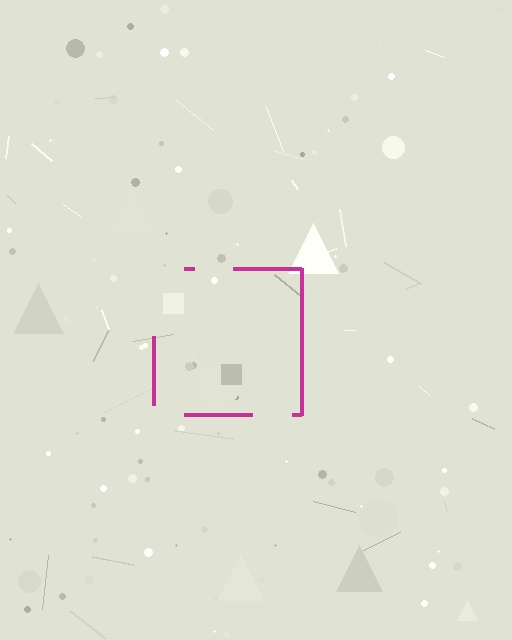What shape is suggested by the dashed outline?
The dashed outline suggests a square.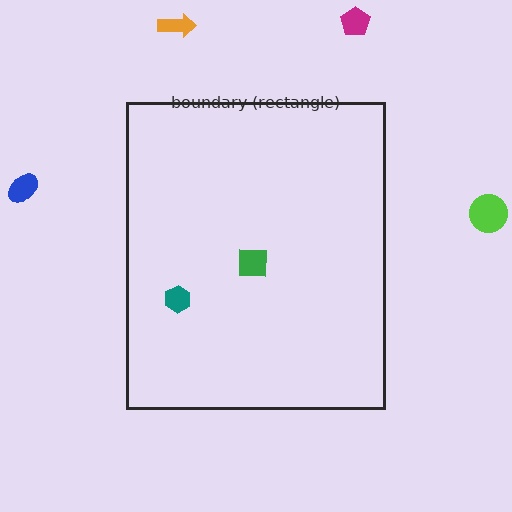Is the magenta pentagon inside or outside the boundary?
Outside.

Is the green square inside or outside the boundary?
Inside.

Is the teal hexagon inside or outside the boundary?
Inside.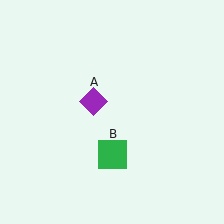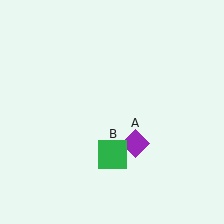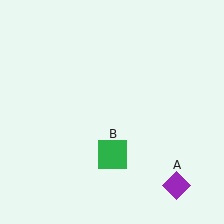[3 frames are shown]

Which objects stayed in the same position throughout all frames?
Green square (object B) remained stationary.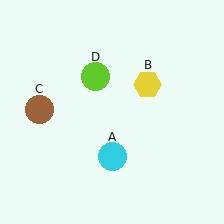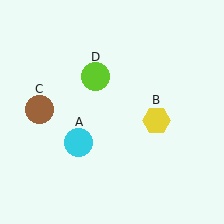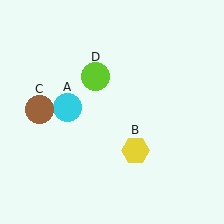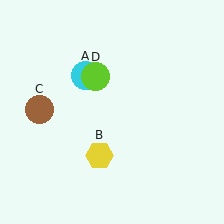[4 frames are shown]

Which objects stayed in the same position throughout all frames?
Brown circle (object C) and lime circle (object D) remained stationary.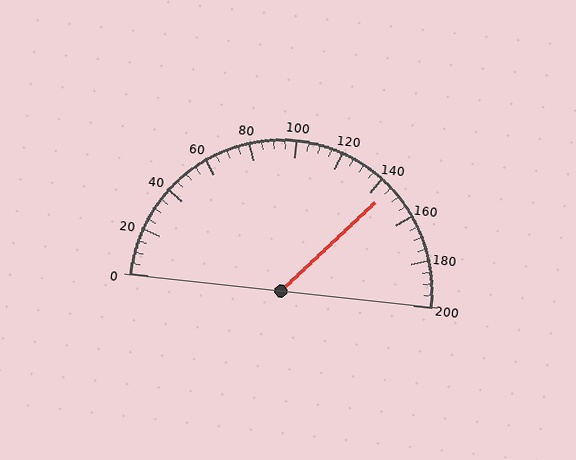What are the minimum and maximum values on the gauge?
The gauge ranges from 0 to 200.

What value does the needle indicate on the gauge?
The needle indicates approximately 145.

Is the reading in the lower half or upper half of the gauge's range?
The reading is in the upper half of the range (0 to 200).